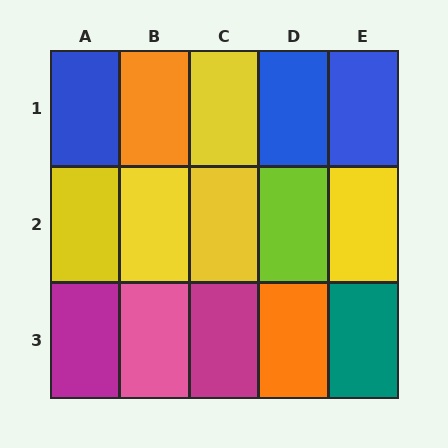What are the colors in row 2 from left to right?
Yellow, yellow, yellow, lime, yellow.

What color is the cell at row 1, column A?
Blue.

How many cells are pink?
1 cell is pink.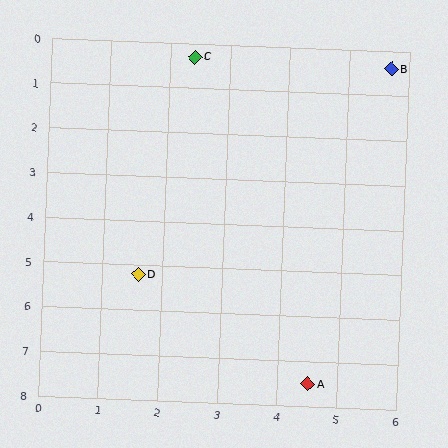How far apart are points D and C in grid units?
Points D and C are about 5.0 grid units apart.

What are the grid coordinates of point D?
Point D is at approximately (1.6, 5.2).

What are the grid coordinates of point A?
Point A is at approximately (4.5, 7.5).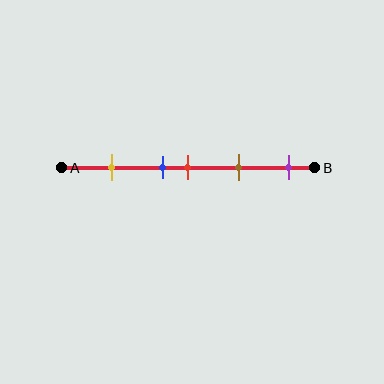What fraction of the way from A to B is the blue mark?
The blue mark is approximately 40% (0.4) of the way from A to B.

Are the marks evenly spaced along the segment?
No, the marks are not evenly spaced.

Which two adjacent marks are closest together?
The blue and red marks are the closest adjacent pair.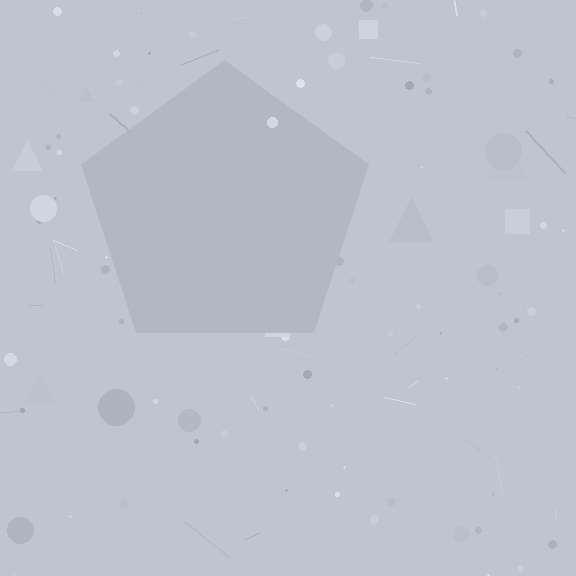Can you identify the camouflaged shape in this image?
The camouflaged shape is a pentagon.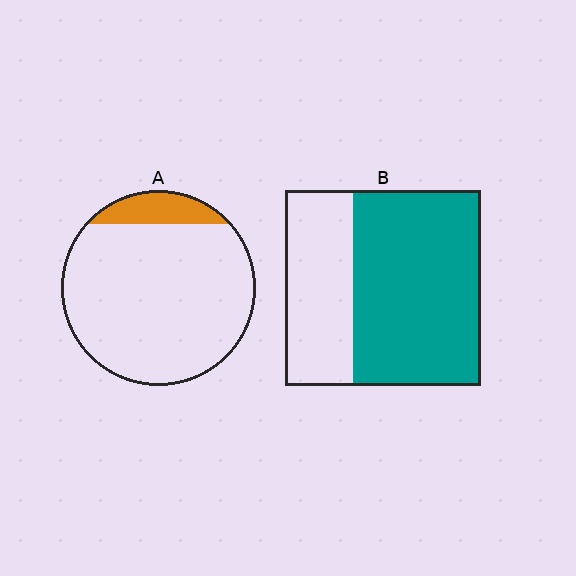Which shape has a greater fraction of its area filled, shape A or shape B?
Shape B.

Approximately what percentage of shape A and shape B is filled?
A is approximately 10% and B is approximately 65%.